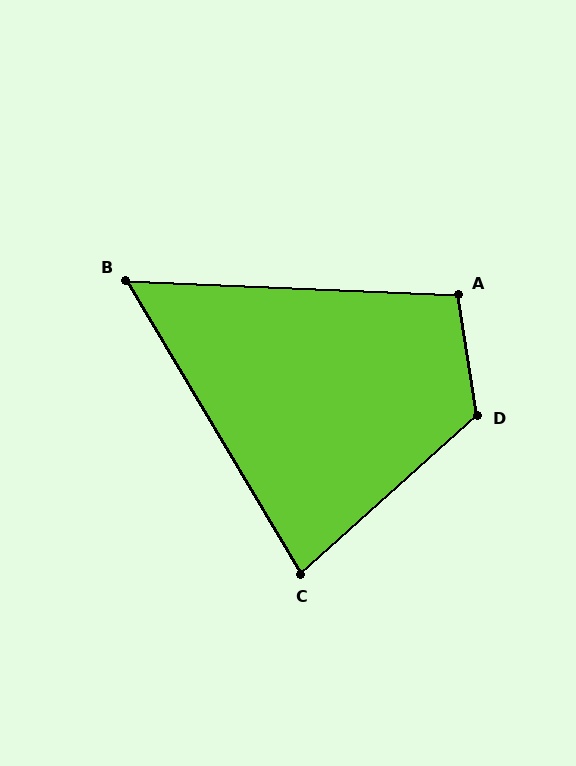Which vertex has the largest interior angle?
D, at approximately 123 degrees.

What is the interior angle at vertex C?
Approximately 79 degrees (acute).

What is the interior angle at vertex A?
Approximately 101 degrees (obtuse).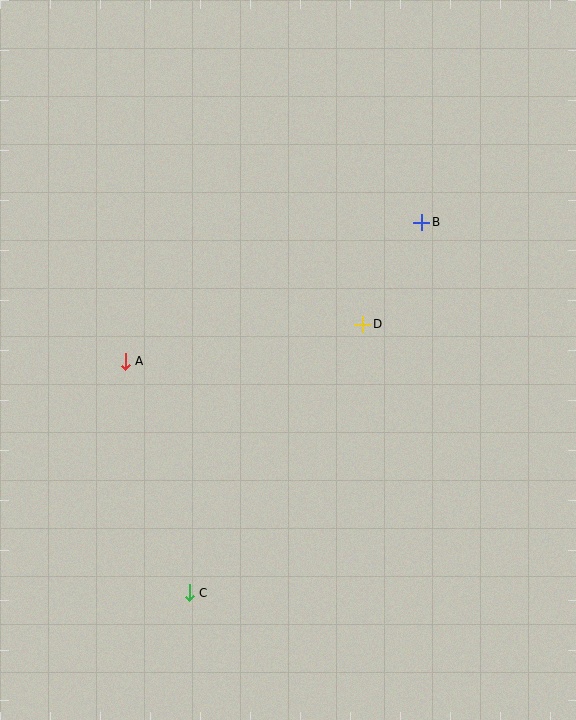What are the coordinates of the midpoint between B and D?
The midpoint between B and D is at (392, 273).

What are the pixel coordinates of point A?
Point A is at (125, 361).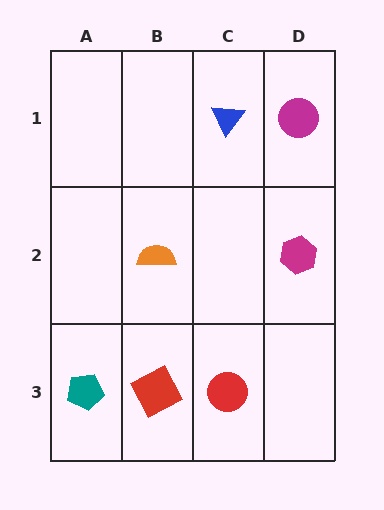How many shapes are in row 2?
2 shapes.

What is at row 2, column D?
A magenta hexagon.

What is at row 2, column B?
An orange semicircle.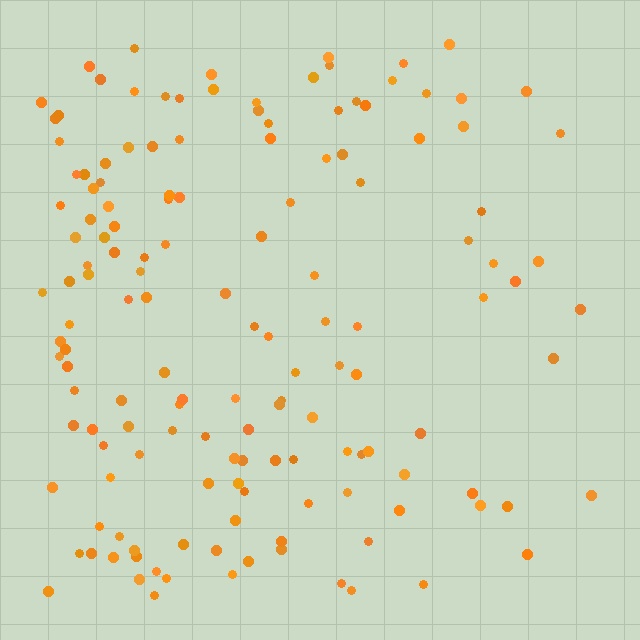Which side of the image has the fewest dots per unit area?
The right.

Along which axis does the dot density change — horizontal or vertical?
Horizontal.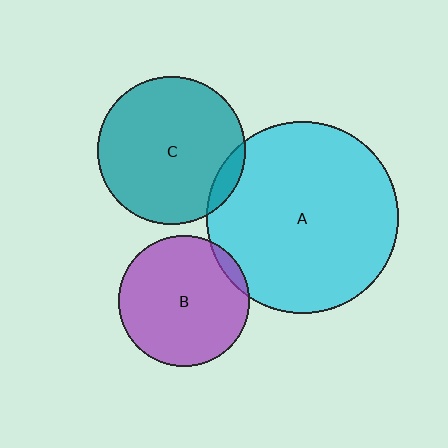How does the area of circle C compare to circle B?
Approximately 1.3 times.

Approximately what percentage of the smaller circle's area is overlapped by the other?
Approximately 10%.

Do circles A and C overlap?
Yes.